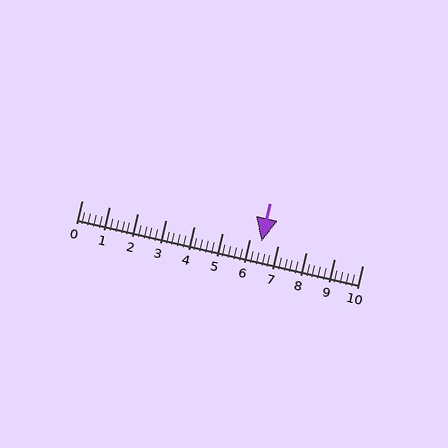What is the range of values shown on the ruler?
The ruler shows values from 0 to 10.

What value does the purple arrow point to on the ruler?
The purple arrow points to approximately 6.4.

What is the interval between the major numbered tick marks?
The major tick marks are spaced 1 units apart.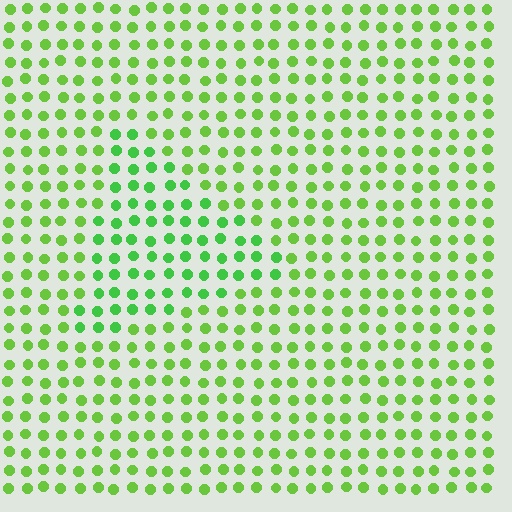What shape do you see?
I see a triangle.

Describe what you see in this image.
The image is filled with small lime elements in a uniform arrangement. A triangle-shaped region is visible where the elements are tinted to a slightly different hue, forming a subtle color boundary.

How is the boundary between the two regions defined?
The boundary is defined purely by a slight shift in hue (about 22 degrees). Spacing, size, and orientation are identical on both sides.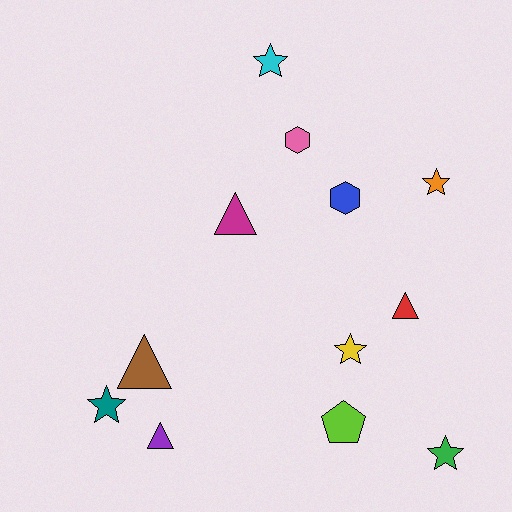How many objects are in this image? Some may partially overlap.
There are 12 objects.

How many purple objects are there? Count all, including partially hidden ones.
There is 1 purple object.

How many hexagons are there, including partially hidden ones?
There are 2 hexagons.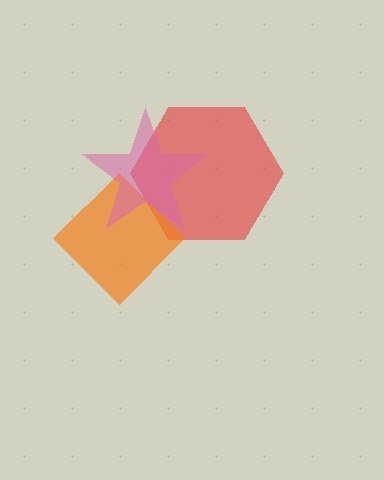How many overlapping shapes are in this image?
There are 3 overlapping shapes in the image.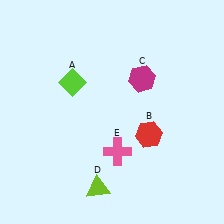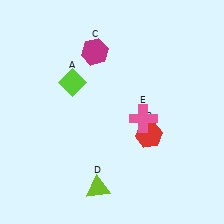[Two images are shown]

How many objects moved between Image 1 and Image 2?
2 objects moved between the two images.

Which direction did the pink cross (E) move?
The pink cross (E) moved up.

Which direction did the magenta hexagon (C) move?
The magenta hexagon (C) moved left.